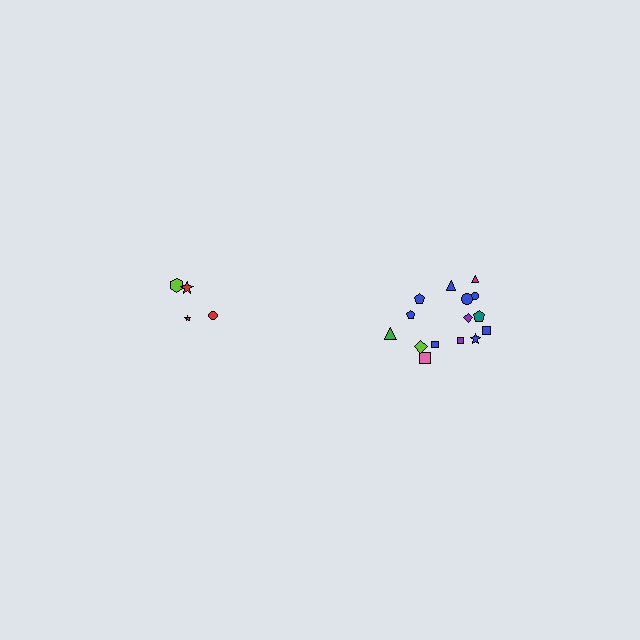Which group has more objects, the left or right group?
The right group.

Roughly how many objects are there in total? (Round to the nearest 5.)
Roughly 20 objects in total.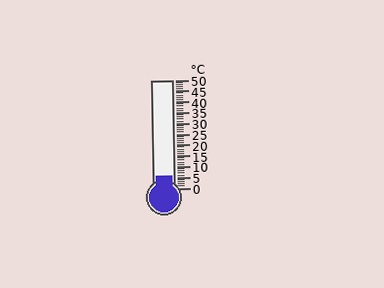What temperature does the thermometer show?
The thermometer shows approximately 6°C.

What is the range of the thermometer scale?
The thermometer scale ranges from 0°C to 50°C.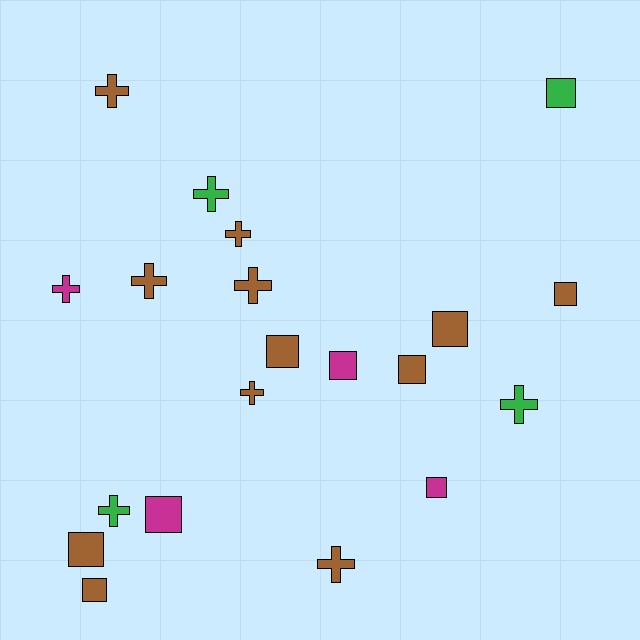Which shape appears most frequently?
Square, with 10 objects.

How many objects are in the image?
There are 20 objects.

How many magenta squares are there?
There are 3 magenta squares.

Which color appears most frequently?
Brown, with 12 objects.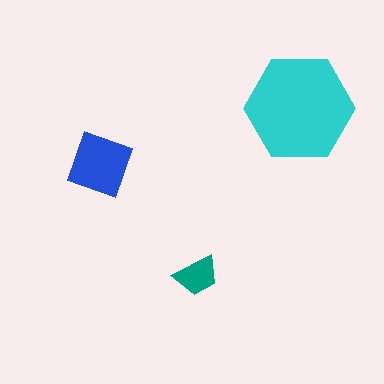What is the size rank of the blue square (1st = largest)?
2nd.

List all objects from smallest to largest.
The teal trapezoid, the blue square, the cyan hexagon.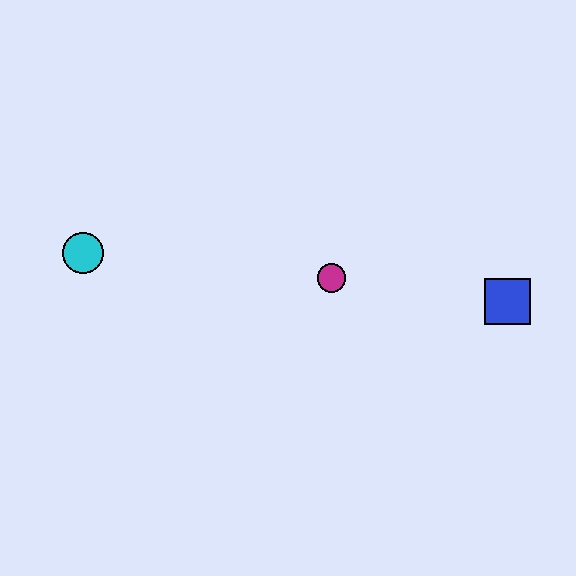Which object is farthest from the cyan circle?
The blue square is farthest from the cyan circle.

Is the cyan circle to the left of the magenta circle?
Yes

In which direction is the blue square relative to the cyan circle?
The blue square is to the right of the cyan circle.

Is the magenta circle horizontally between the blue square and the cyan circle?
Yes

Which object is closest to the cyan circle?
The magenta circle is closest to the cyan circle.